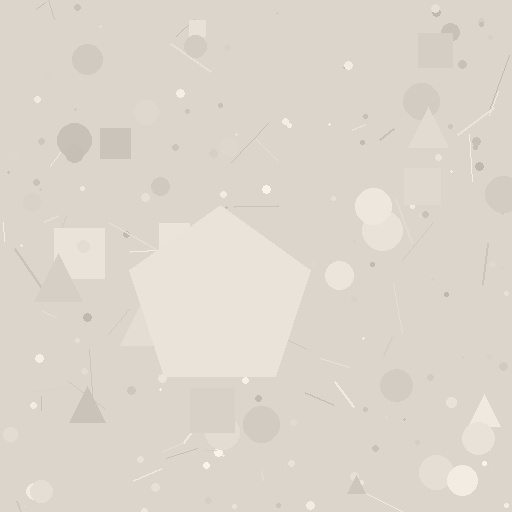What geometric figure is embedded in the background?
A pentagon is embedded in the background.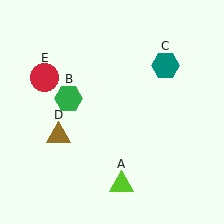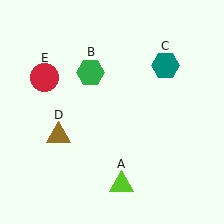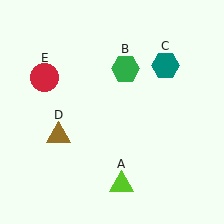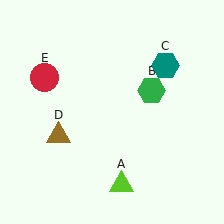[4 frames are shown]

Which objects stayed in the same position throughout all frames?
Lime triangle (object A) and teal hexagon (object C) and brown triangle (object D) and red circle (object E) remained stationary.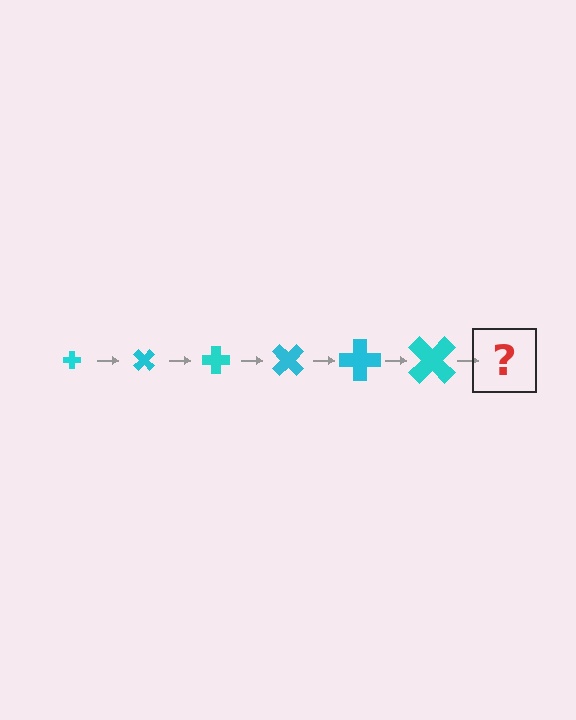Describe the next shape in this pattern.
It should be a cross, larger than the previous one and rotated 270 degrees from the start.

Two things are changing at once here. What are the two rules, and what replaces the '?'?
The two rules are that the cross grows larger each step and it rotates 45 degrees each step. The '?' should be a cross, larger than the previous one and rotated 270 degrees from the start.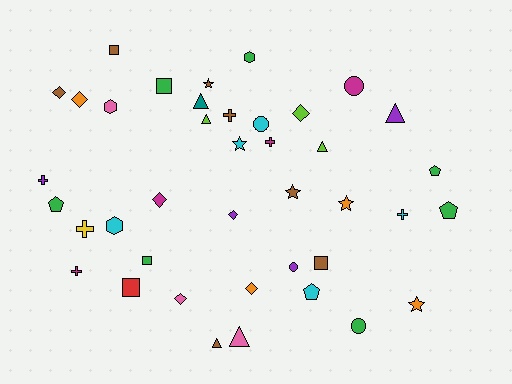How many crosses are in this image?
There are 6 crosses.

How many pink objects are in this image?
There are 3 pink objects.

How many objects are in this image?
There are 40 objects.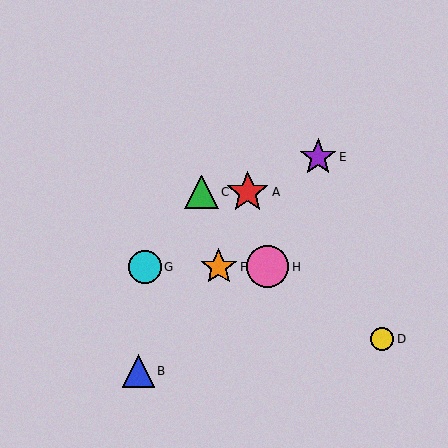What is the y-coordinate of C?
Object C is at y≈192.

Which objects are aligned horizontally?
Objects F, G, H are aligned horizontally.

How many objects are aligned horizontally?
3 objects (F, G, H) are aligned horizontally.